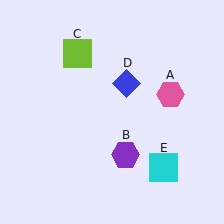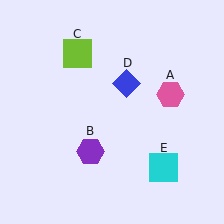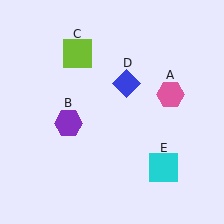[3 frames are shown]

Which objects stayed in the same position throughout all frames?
Pink hexagon (object A) and lime square (object C) and blue diamond (object D) and cyan square (object E) remained stationary.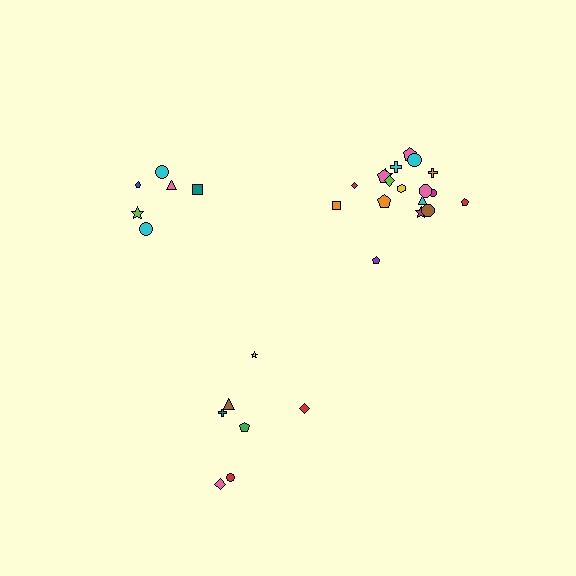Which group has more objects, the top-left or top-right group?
The top-right group.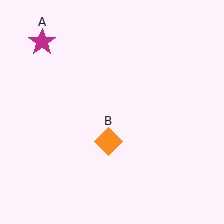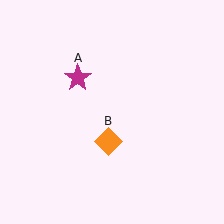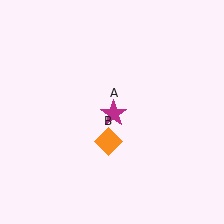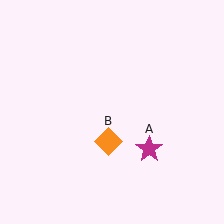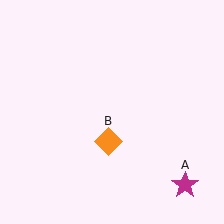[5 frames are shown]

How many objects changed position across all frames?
1 object changed position: magenta star (object A).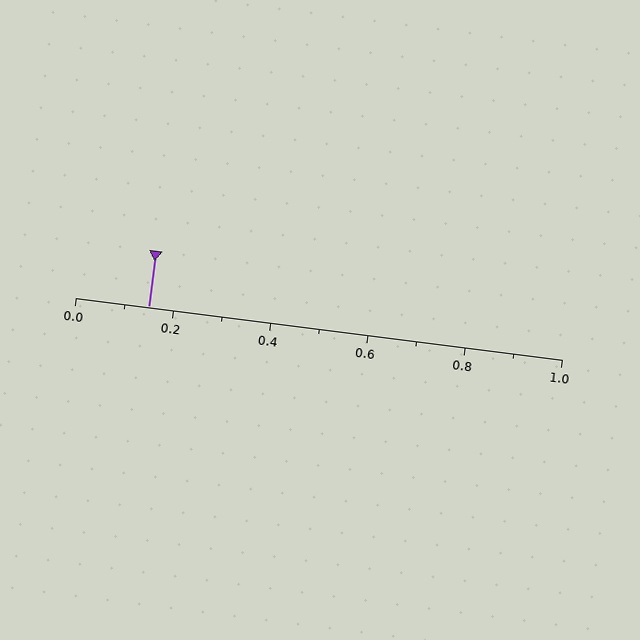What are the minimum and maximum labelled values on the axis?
The axis runs from 0.0 to 1.0.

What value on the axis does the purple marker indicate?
The marker indicates approximately 0.15.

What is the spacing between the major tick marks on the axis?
The major ticks are spaced 0.2 apart.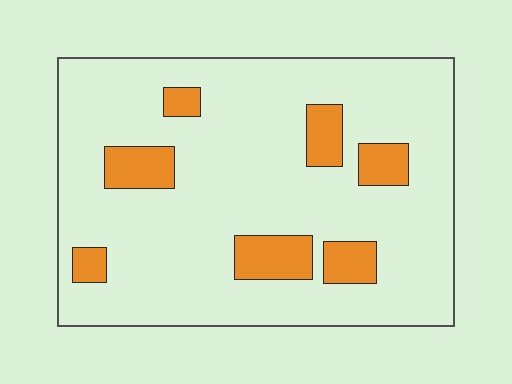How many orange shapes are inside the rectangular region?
7.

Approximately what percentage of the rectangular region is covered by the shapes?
Approximately 15%.